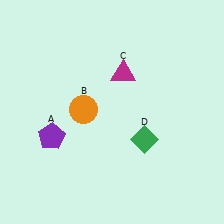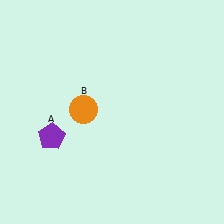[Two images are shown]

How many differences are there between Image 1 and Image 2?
There are 2 differences between the two images.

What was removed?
The magenta triangle (C), the green diamond (D) were removed in Image 2.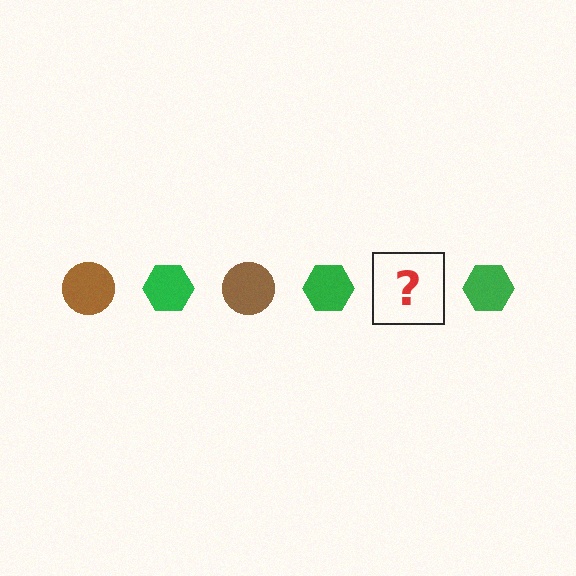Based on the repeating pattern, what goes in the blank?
The blank should be a brown circle.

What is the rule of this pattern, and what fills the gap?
The rule is that the pattern alternates between brown circle and green hexagon. The gap should be filled with a brown circle.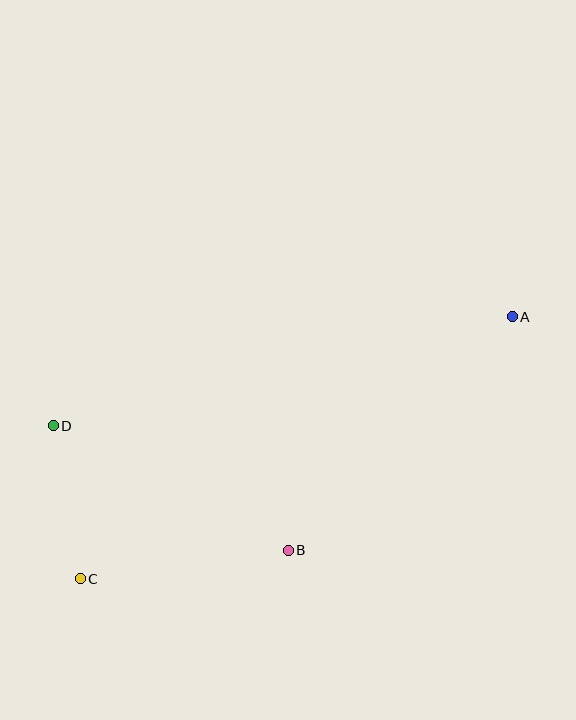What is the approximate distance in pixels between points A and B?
The distance between A and B is approximately 323 pixels.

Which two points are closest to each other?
Points C and D are closest to each other.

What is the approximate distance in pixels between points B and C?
The distance between B and C is approximately 210 pixels.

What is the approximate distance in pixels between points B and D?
The distance between B and D is approximately 266 pixels.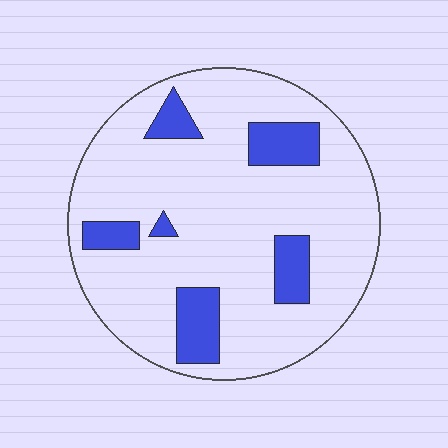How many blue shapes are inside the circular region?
6.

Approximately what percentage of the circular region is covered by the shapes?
Approximately 15%.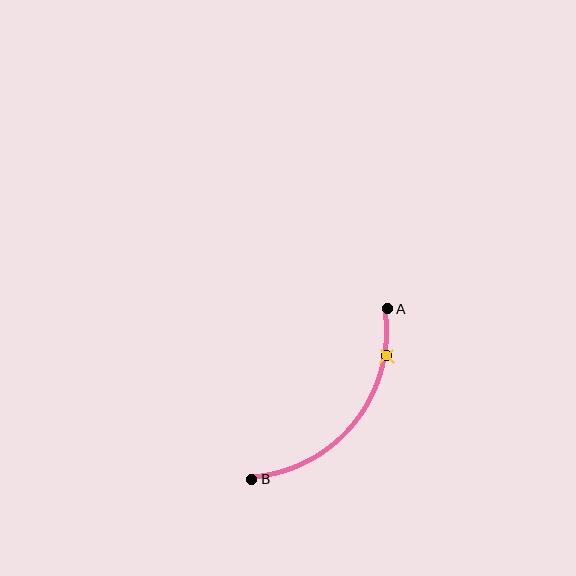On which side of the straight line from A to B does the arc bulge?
The arc bulges below and to the right of the straight line connecting A and B.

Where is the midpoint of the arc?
The arc midpoint is the point on the curve farthest from the straight line joining A and B. It sits below and to the right of that line.